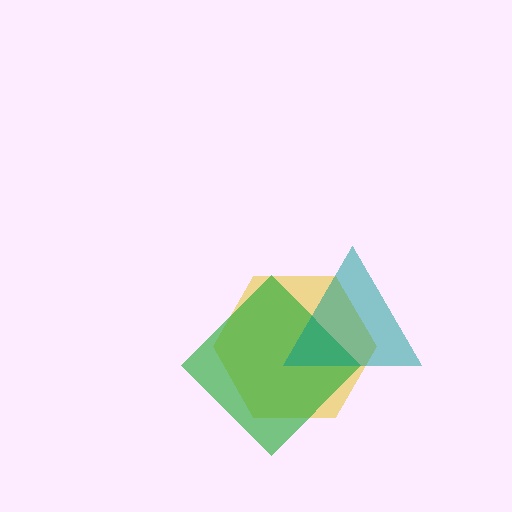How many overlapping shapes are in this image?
There are 3 overlapping shapes in the image.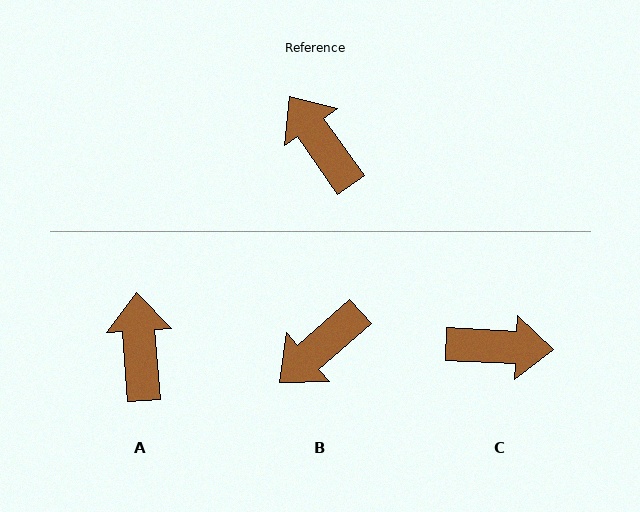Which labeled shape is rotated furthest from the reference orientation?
C, about 128 degrees away.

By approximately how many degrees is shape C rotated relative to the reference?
Approximately 128 degrees clockwise.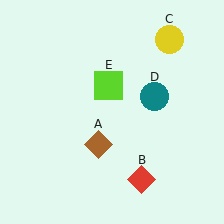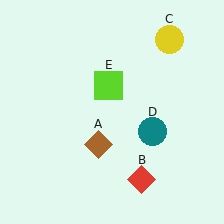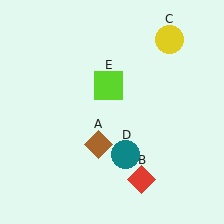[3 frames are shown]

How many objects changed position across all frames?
1 object changed position: teal circle (object D).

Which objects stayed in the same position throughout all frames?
Brown diamond (object A) and red diamond (object B) and yellow circle (object C) and lime square (object E) remained stationary.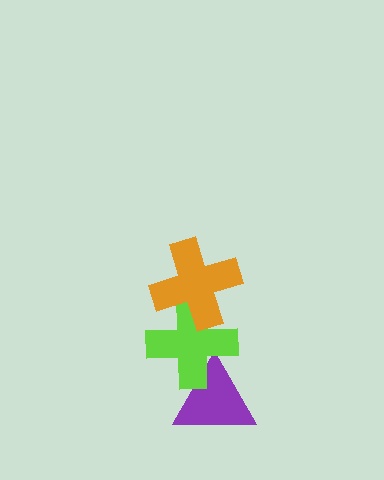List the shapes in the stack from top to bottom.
From top to bottom: the orange cross, the lime cross, the purple triangle.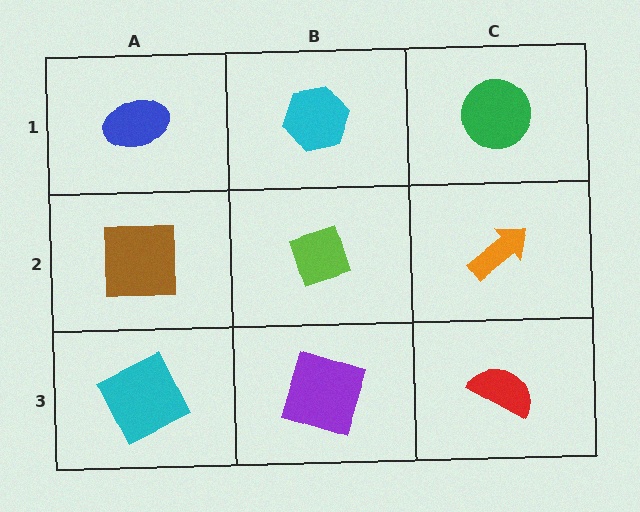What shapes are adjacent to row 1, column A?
A brown square (row 2, column A), a cyan hexagon (row 1, column B).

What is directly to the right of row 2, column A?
A lime diamond.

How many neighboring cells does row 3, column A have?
2.